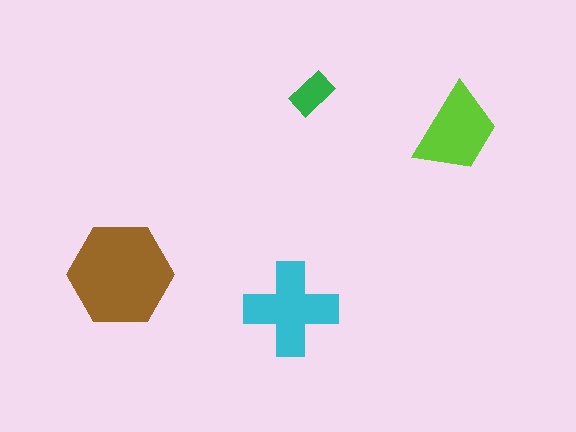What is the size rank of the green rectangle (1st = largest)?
4th.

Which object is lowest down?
The cyan cross is bottommost.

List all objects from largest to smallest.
The brown hexagon, the cyan cross, the lime trapezoid, the green rectangle.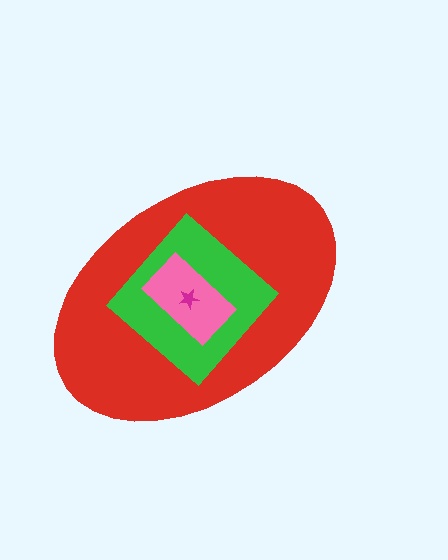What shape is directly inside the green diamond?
The pink rectangle.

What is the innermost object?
The magenta star.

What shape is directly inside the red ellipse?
The green diamond.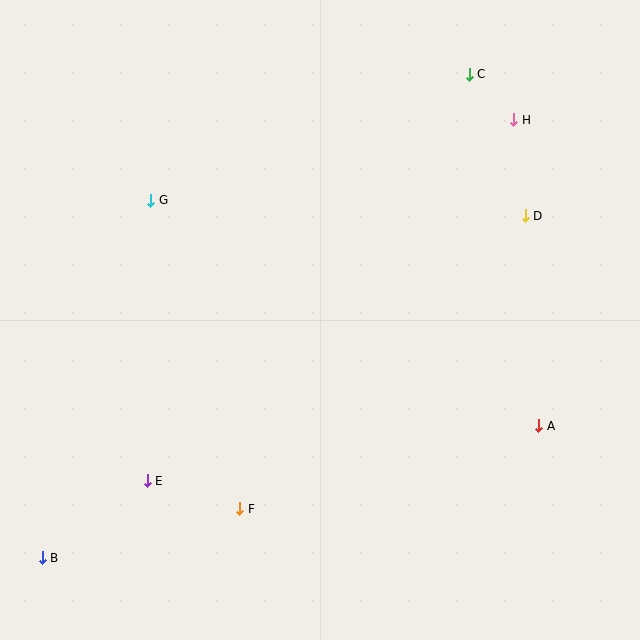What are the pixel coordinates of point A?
Point A is at (539, 426).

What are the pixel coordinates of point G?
Point G is at (151, 200).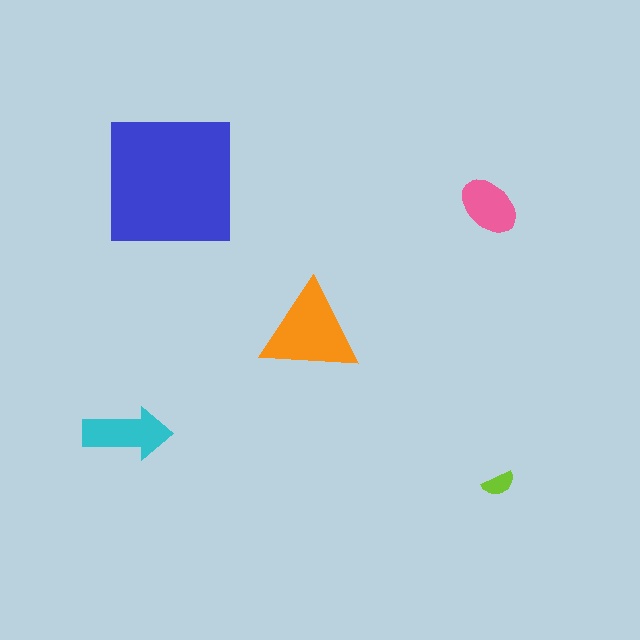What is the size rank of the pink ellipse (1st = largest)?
4th.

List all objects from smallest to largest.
The lime semicircle, the pink ellipse, the cyan arrow, the orange triangle, the blue square.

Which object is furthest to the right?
The lime semicircle is rightmost.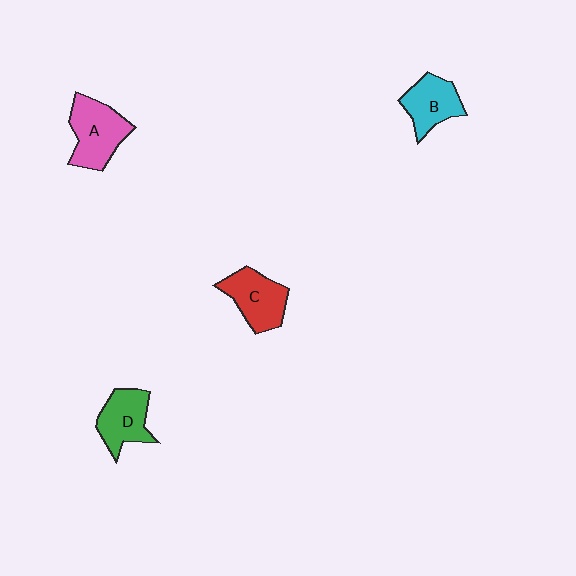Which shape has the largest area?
Shape A (pink).